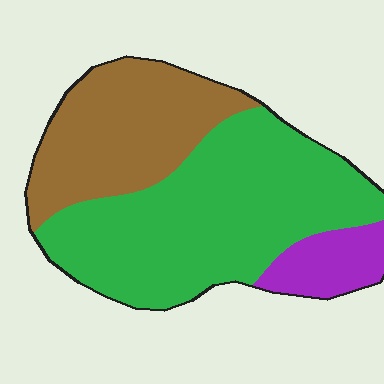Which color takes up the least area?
Purple, at roughly 10%.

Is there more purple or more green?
Green.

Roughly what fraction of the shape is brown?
Brown takes up about one third (1/3) of the shape.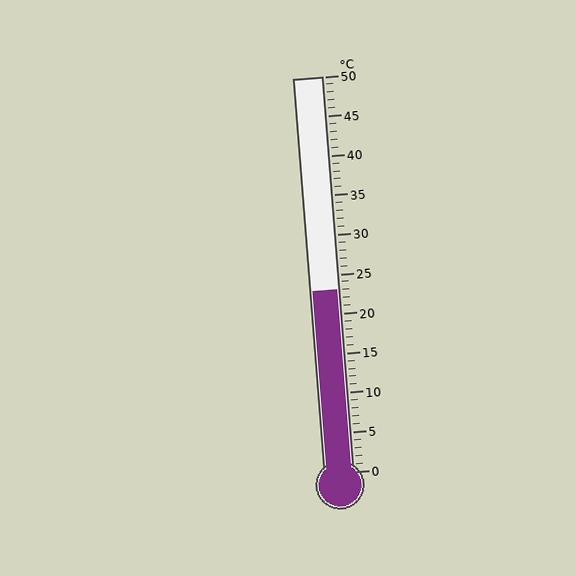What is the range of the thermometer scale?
The thermometer scale ranges from 0°C to 50°C.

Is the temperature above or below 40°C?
The temperature is below 40°C.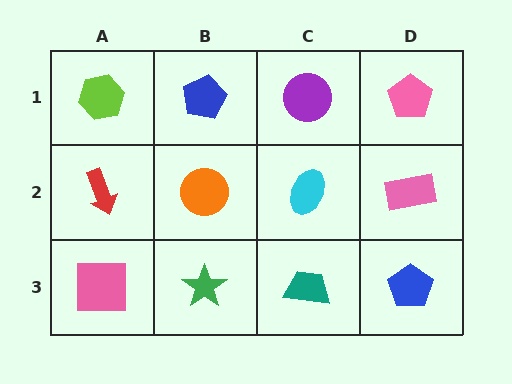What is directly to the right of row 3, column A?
A green star.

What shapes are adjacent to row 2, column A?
A lime hexagon (row 1, column A), a pink square (row 3, column A), an orange circle (row 2, column B).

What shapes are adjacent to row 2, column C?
A purple circle (row 1, column C), a teal trapezoid (row 3, column C), an orange circle (row 2, column B), a pink rectangle (row 2, column D).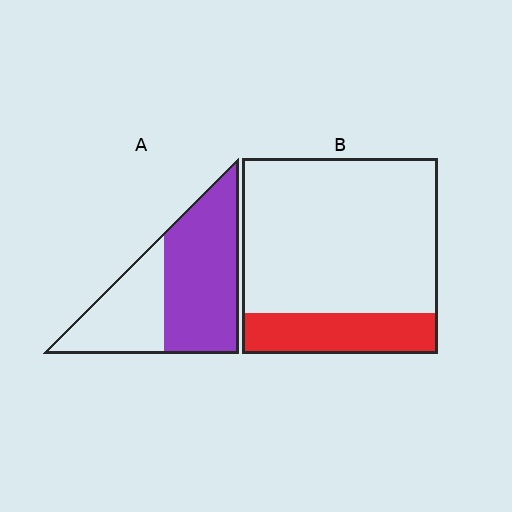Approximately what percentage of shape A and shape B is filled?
A is approximately 60% and B is approximately 20%.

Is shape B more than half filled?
No.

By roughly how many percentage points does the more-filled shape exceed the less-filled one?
By roughly 40 percentage points (A over B).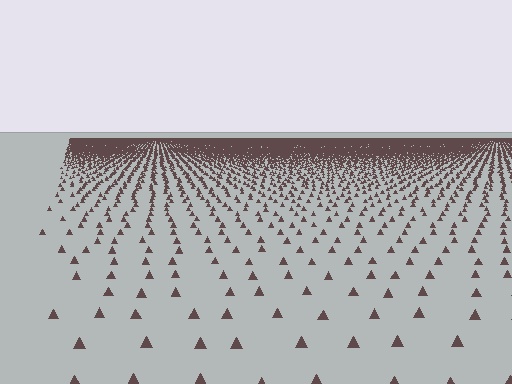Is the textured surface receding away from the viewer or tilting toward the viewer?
The surface is receding away from the viewer. Texture elements get smaller and denser toward the top.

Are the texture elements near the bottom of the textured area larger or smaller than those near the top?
Larger. Near the bottom, elements are closer to the viewer and appear at a bigger on-screen size.